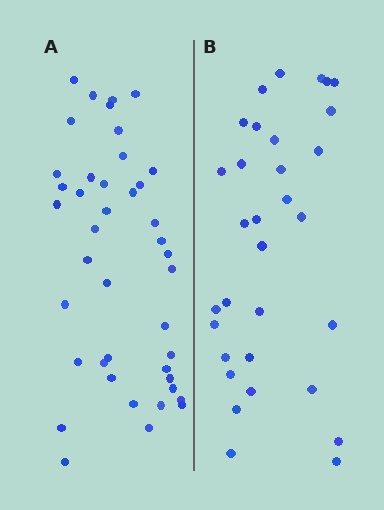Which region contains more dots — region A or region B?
Region A (the left region) has more dots.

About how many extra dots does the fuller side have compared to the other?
Region A has roughly 10 or so more dots than region B.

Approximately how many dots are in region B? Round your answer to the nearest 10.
About 30 dots. (The exact count is 32, which rounds to 30.)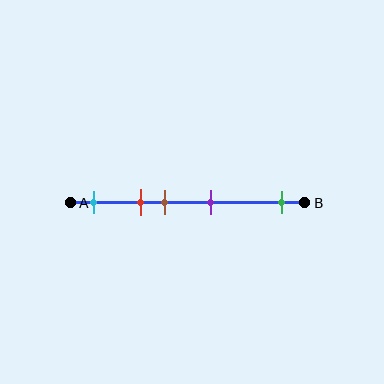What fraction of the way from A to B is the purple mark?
The purple mark is approximately 60% (0.6) of the way from A to B.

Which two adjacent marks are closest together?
The red and brown marks are the closest adjacent pair.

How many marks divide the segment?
There are 5 marks dividing the segment.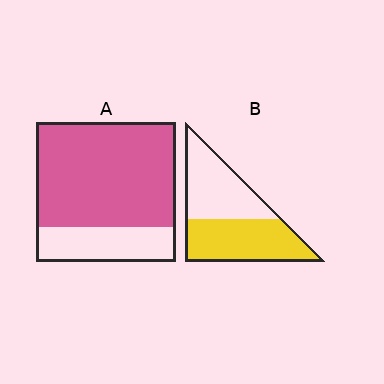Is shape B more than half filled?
Roughly half.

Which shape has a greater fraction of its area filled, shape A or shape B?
Shape A.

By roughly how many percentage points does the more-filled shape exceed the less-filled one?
By roughly 25 percentage points (A over B).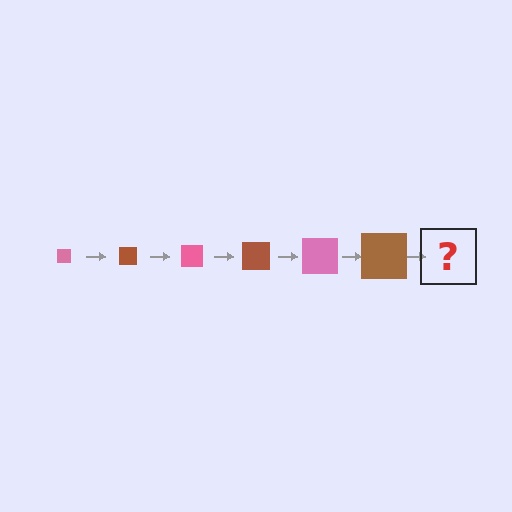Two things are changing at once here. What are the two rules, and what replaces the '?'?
The two rules are that the square grows larger each step and the color cycles through pink and brown. The '?' should be a pink square, larger than the previous one.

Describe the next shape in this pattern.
It should be a pink square, larger than the previous one.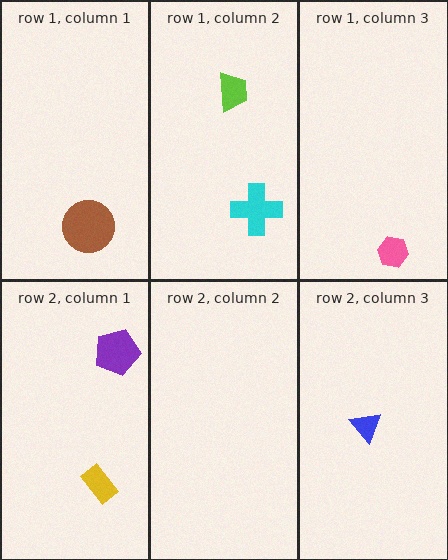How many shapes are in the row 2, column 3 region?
1.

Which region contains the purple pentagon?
The row 2, column 1 region.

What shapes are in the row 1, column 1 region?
The brown circle.